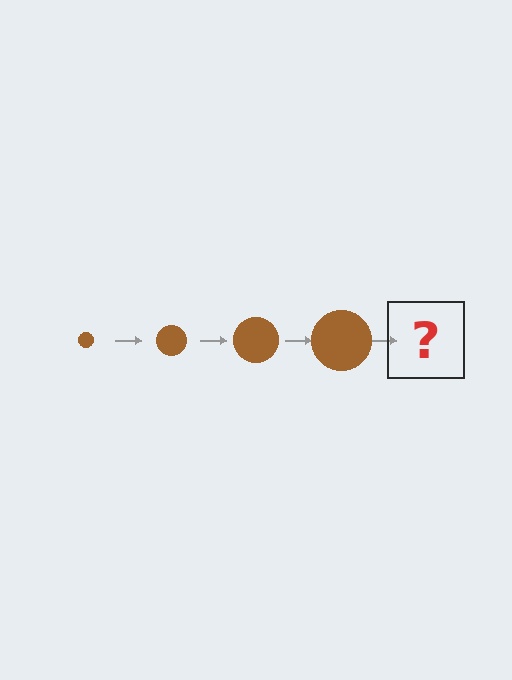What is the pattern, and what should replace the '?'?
The pattern is that the circle gets progressively larger each step. The '?' should be a brown circle, larger than the previous one.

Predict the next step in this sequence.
The next step is a brown circle, larger than the previous one.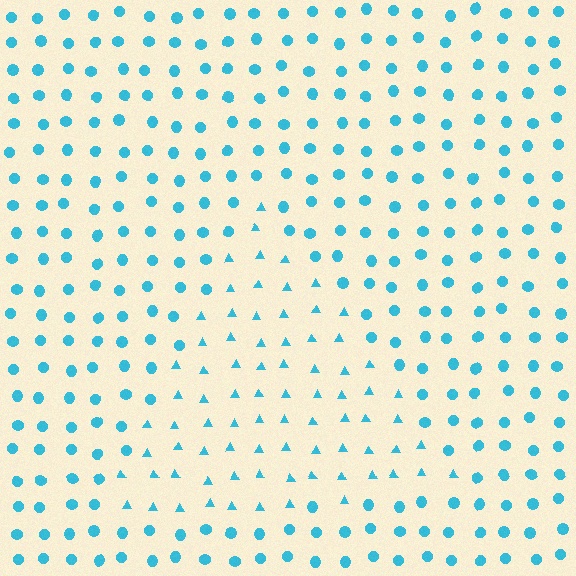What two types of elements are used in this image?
The image uses triangles inside the triangle region and circles outside it.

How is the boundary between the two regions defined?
The boundary is defined by a change in element shape: triangles inside vs. circles outside. All elements share the same color and spacing.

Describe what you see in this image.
The image is filled with small cyan elements arranged in a uniform grid. A triangle-shaped region contains triangles, while the surrounding area contains circles. The boundary is defined purely by the change in element shape.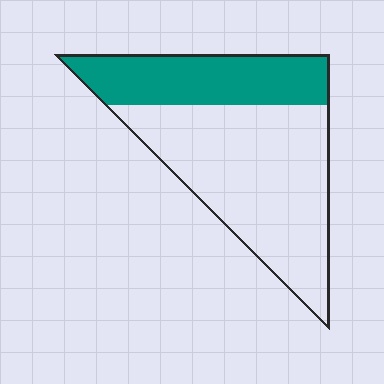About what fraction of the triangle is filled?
About one third (1/3).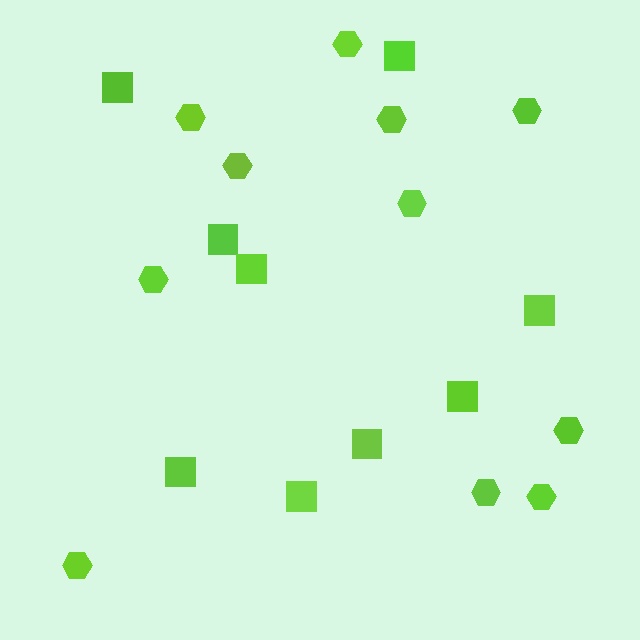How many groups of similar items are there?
There are 2 groups: one group of squares (9) and one group of hexagons (11).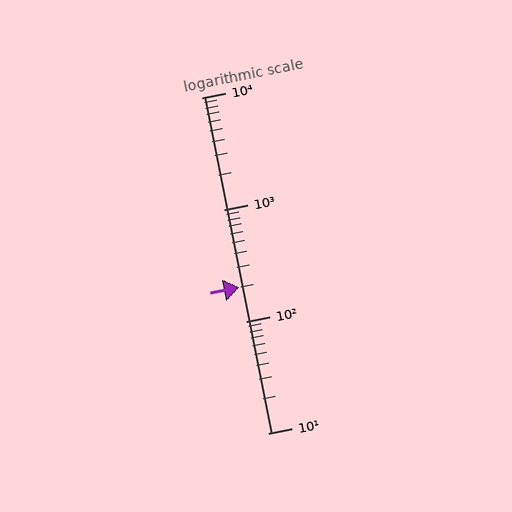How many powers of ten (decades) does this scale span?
The scale spans 3 decades, from 10 to 10000.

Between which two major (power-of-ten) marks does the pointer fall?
The pointer is between 100 and 1000.